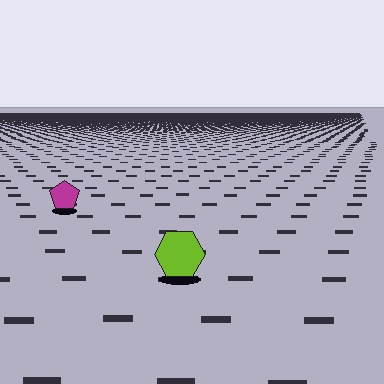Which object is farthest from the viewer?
The magenta pentagon is farthest from the viewer. It appears smaller and the ground texture around it is denser.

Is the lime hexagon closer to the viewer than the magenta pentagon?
Yes. The lime hexagon is closer — you can tell from the texture gradient: the ground texture is coarser near it.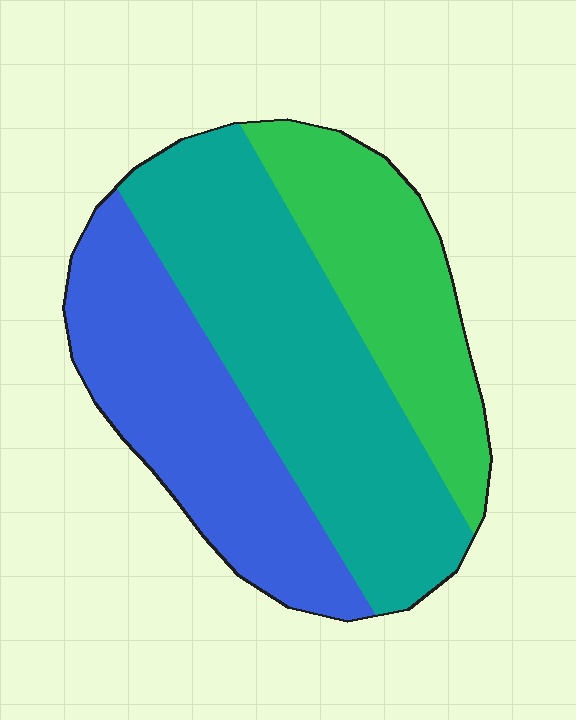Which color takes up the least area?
Green, at roughly 25%.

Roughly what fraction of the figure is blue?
Blue covers 32% of the figure.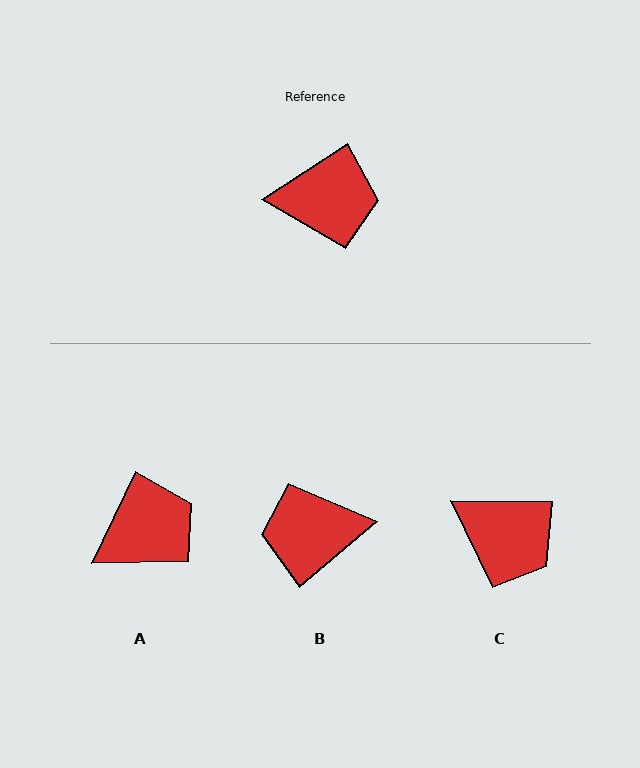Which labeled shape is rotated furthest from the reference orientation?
B, about 173 degrees away.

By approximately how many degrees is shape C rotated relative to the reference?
Approximately 34 degrees clockwise.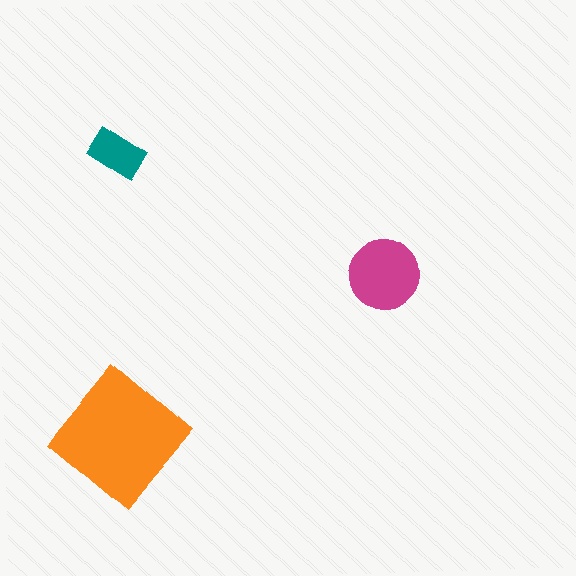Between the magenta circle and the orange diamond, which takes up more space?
The orange diamond.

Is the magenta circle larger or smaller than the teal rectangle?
Larger.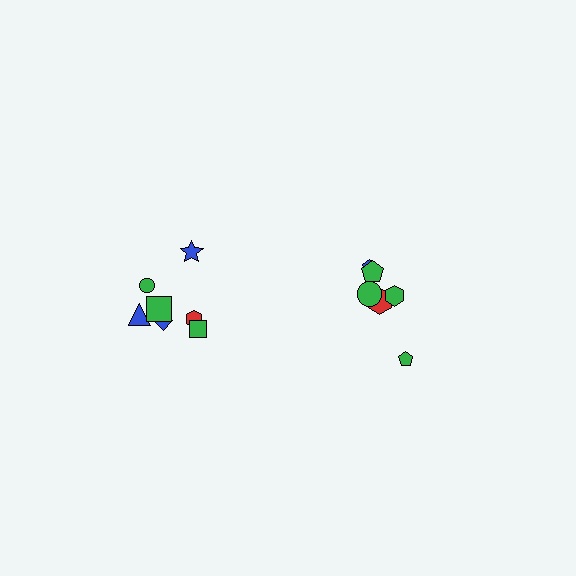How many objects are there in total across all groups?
There are 14 objects.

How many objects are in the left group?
There are 8 objects.